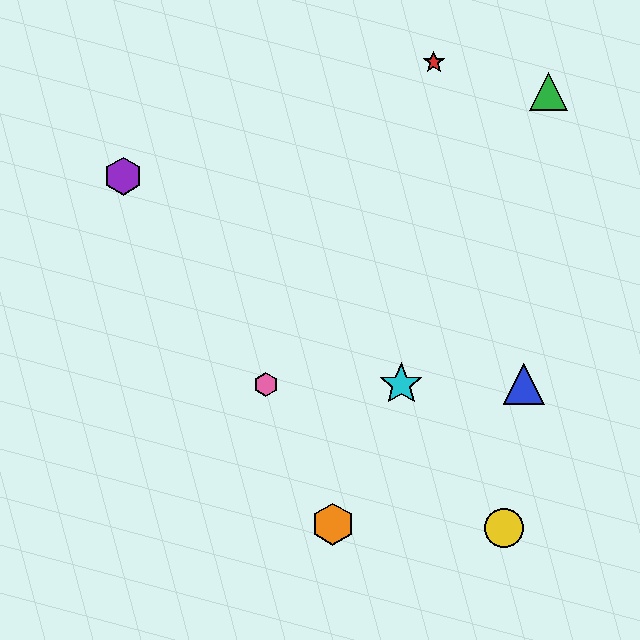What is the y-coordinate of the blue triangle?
The blue triangle is at y≈384.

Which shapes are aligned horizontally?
The blue triangle, the cyan star, the pink hexagon are aligned horizontally.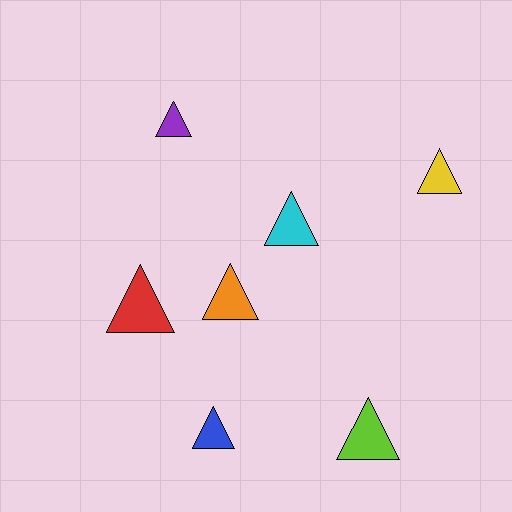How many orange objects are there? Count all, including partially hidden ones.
There is 1 orange object.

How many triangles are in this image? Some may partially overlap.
There are 7 triangles.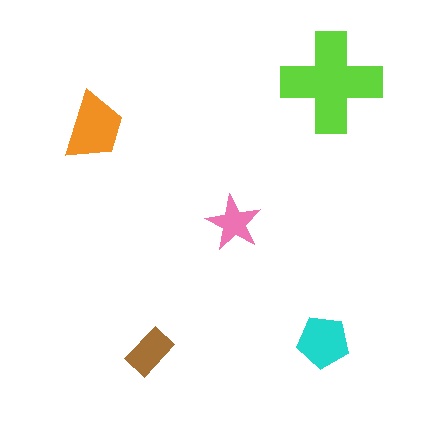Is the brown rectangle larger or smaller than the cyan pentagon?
Smaller.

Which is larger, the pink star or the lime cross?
The lime cross.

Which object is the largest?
The lime cross.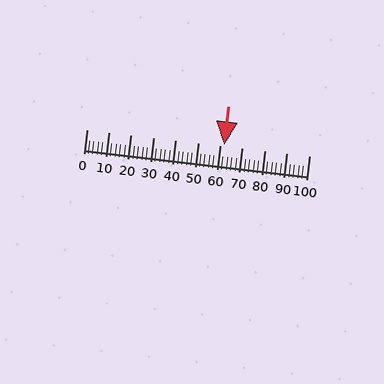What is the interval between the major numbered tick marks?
The major tick marks are spaced 10 units apart.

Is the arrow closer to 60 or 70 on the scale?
The arrow is closer to 60.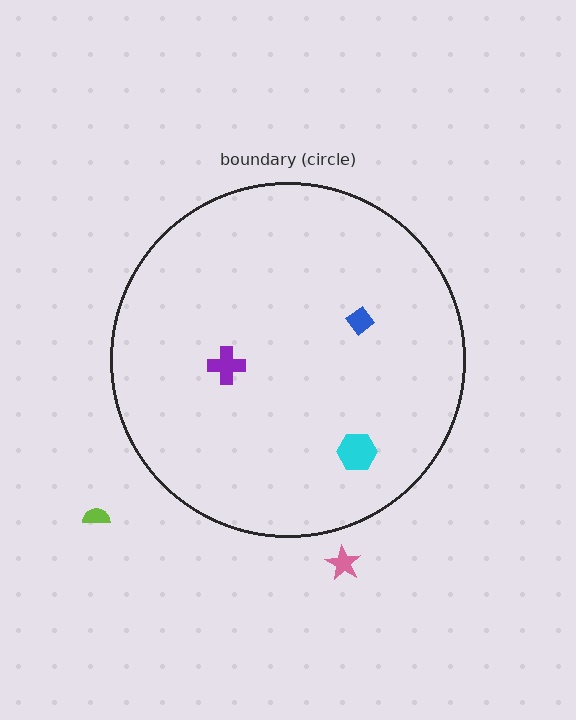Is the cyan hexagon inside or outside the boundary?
Inside.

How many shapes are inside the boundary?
3 inside, 2 outside.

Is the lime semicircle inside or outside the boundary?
Outside.